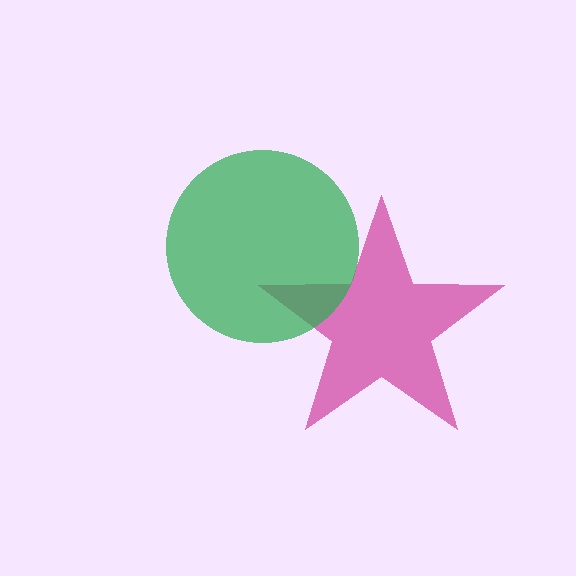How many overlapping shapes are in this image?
There are 2 overlapping shapes in the image.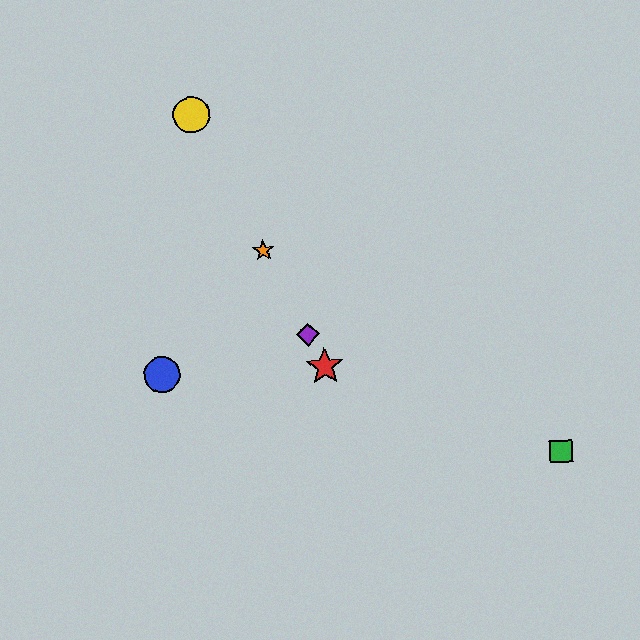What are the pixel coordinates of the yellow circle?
The yellow circle is at (191, 115).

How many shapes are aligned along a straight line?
4 shapes (the red star, the yellow circle, the purple diamond, the orange star) are aligned along a straight line.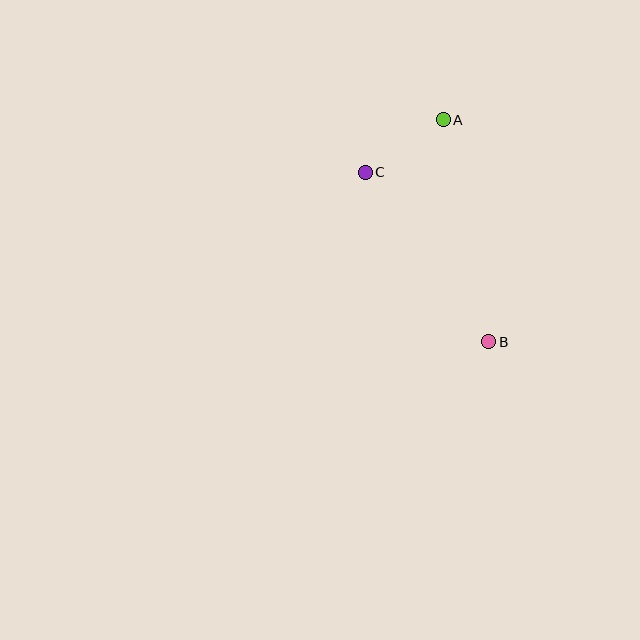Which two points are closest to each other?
Points A and C are closest to each other.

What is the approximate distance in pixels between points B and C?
The distance between B and C is approximately 210 pixels.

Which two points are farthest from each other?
Points A and B are farthest from each other.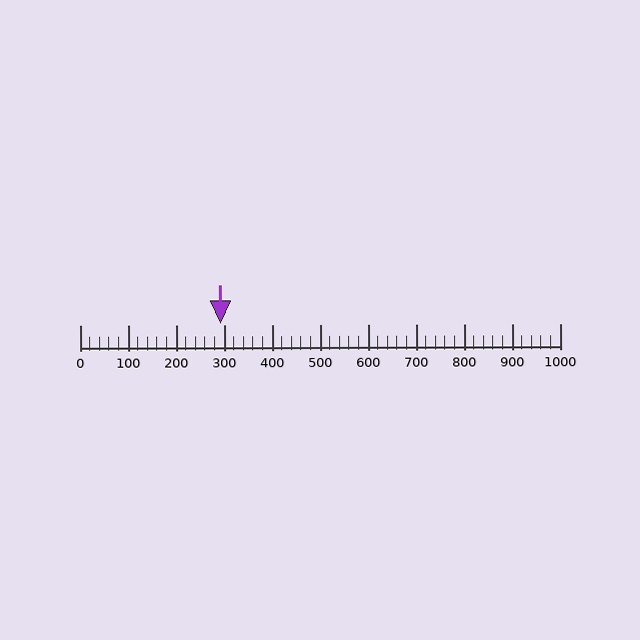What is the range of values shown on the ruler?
The ruler shows values from 0 to 1000.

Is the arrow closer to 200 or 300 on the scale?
The arrow is closer to 300.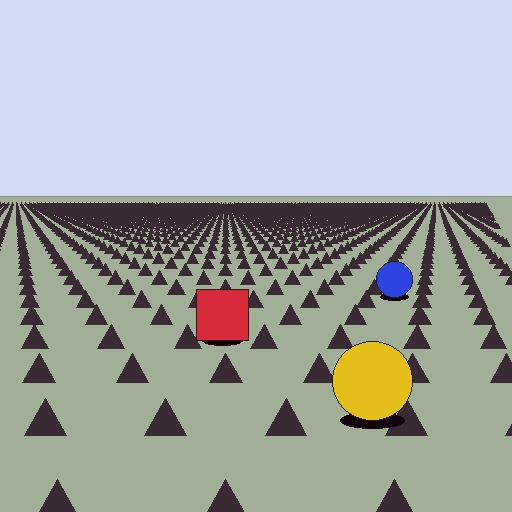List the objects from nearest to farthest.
From nearest to farthest: the yellow circle, the red square, the blue circle.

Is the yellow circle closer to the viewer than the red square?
Yes. The yellow circle is closer — you can tell from the texture gradient: the ground texture is coarser near it.